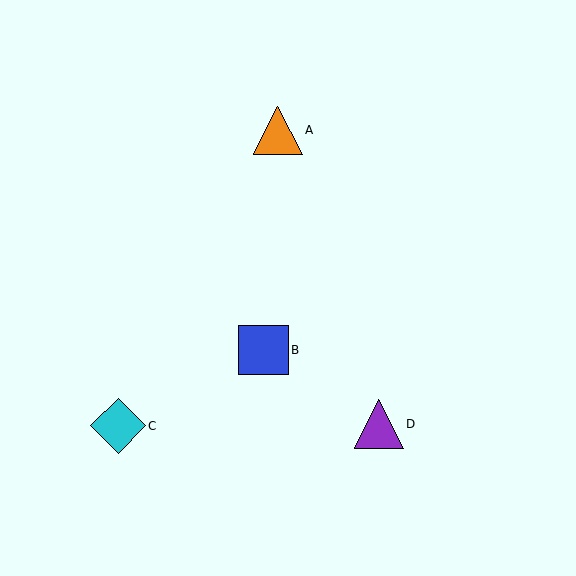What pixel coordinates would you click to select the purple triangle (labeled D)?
Click at (379, 424) to select the purple triangle D.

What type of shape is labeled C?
Shape C is a cyan diamond.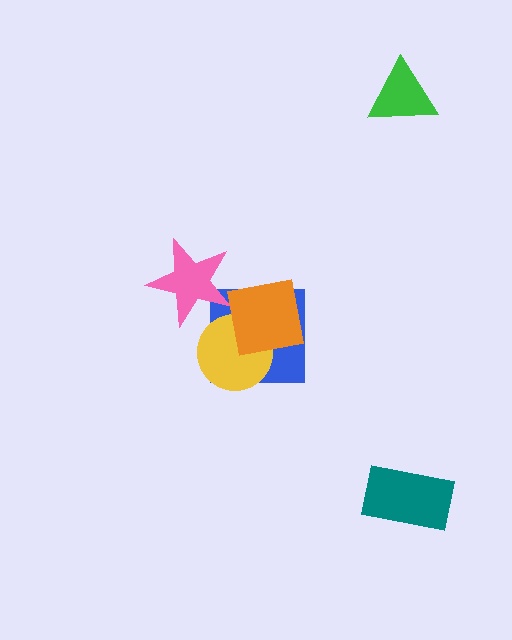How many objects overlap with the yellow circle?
2 objects overlap with the yellow circle.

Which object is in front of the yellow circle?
The orange square is in front of the yellow circle.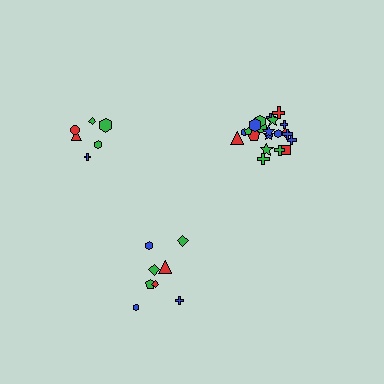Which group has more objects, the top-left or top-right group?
The top-right group.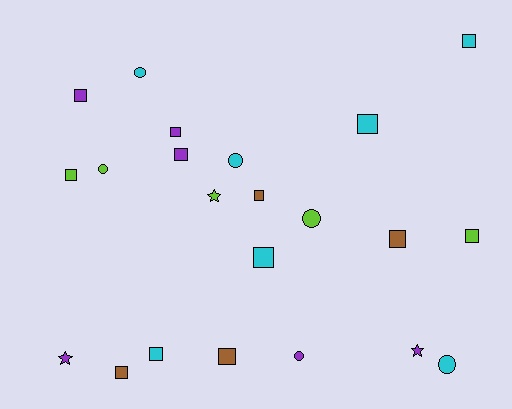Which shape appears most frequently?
Square, with 13 objects.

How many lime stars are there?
There is 1 lime star.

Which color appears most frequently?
Cyan, with 7 objects.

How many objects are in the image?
There are 22 objects.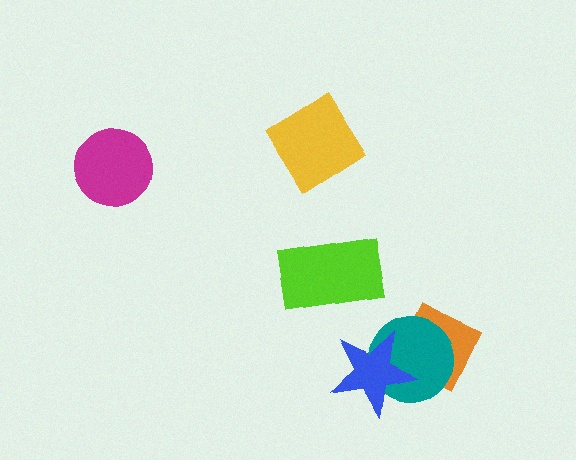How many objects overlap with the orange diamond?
2 objects overlap with the orange diamond.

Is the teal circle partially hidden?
Yes, it is partially covered by another shape.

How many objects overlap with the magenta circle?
0 objects overlap with the magenta circle.